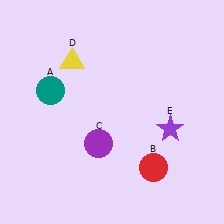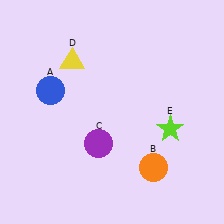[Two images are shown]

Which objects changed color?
A changed from teal to blue. B changed from red to orange. E changed from purple to lime.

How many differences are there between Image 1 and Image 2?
There are 3 differences between the two images.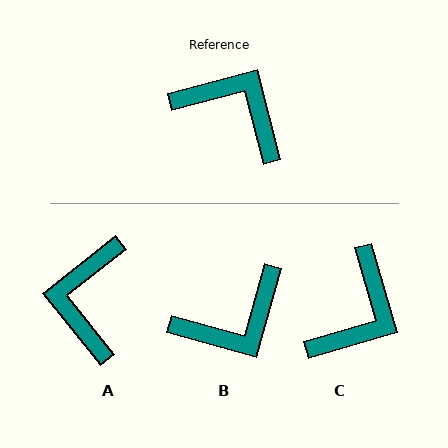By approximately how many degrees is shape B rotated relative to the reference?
Approximately 120 degrees clockwise.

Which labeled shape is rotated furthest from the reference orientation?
B, about 120 degrees away.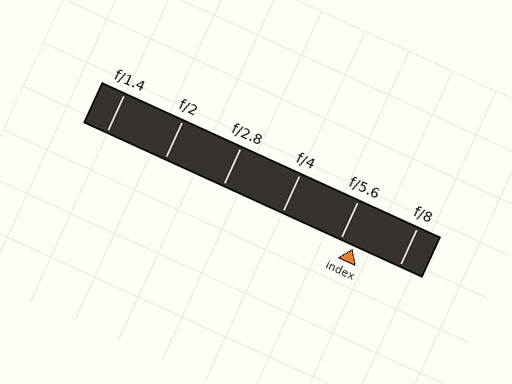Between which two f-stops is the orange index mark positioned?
The index mark is between f/5.6 and f/8.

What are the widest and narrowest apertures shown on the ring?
The widest aperture shown is f/1.4 and the narrowest is f/8.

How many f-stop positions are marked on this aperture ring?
There are 6 f-stop positions marked.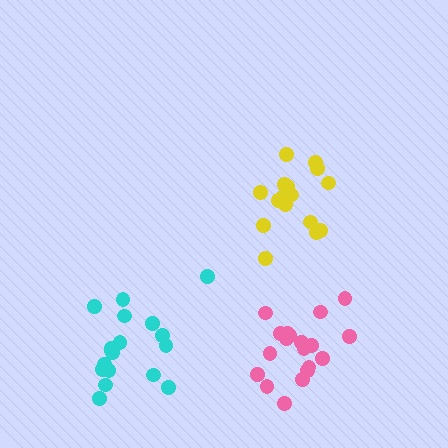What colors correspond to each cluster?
The clusters are colored: cyan, yellow, pink.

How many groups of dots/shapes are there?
There are 3 groups.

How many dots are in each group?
Group 1: 18 dots, Group 2: 17 dots, Group 3: 19 dots (54 total).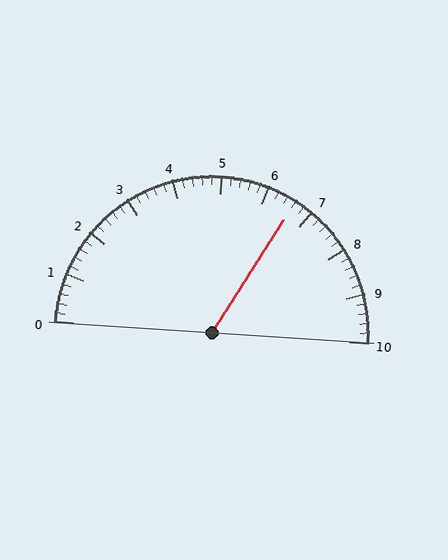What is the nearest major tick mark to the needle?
The nearest major tick mark is 7.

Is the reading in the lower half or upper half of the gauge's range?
The reading is in the upper half of the range (0 to 10).